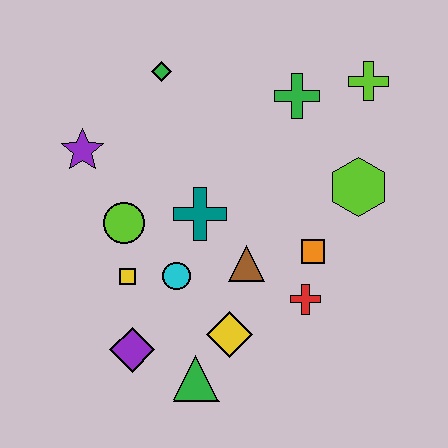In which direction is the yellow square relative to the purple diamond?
The yellow square is above the purple diamond.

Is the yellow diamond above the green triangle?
Yes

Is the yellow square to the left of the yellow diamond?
Yes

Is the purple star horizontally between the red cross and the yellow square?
No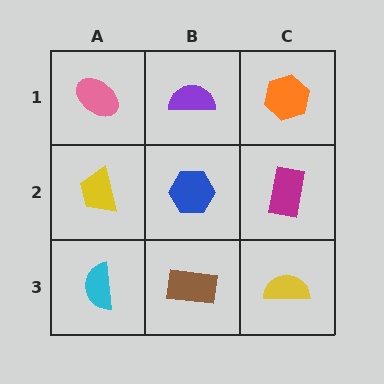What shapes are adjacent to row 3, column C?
A magenta rectangle (row 2, column C), a brown rectangle (row 3, column B).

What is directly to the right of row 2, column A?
A blue hexagon.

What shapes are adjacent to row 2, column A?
A pink ellipse (row 1, column A), a cyan semicircle (row 3, column A), a blue hexagon (row 2, column B).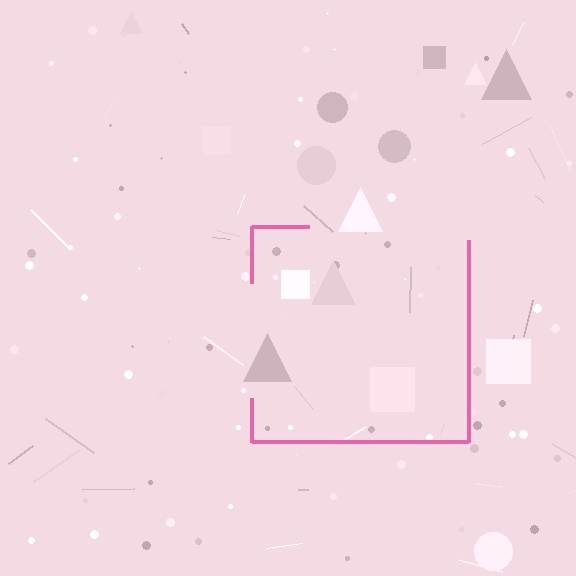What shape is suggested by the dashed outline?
The dashed outline suggests a square.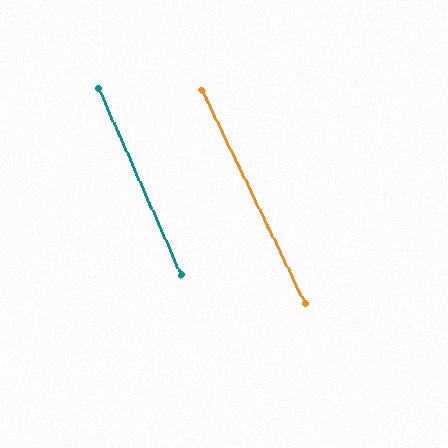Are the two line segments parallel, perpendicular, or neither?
Parallel — their directions differ by only 2.0°.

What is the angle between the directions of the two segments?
Approximately 2 degrees.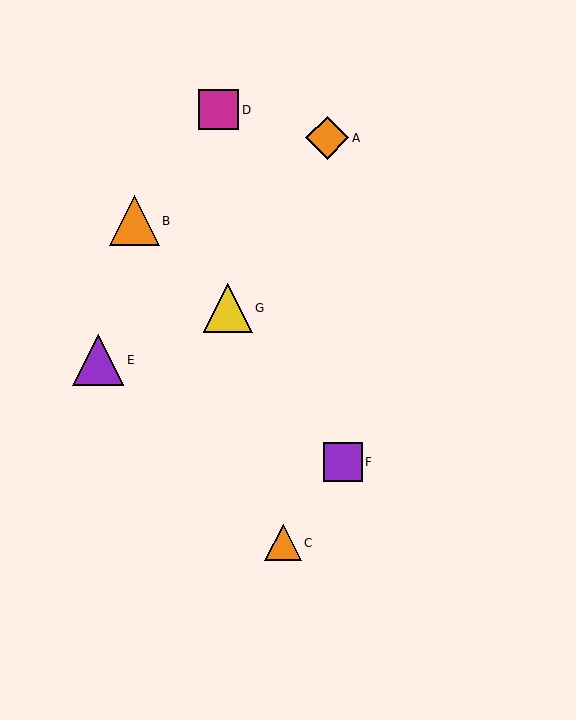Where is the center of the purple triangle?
The center of the purple triangle is at (98, 360).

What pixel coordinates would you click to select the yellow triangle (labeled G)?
Click at (228, 308) to select the yellow triangle G.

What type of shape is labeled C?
Shape C is an orange triangle.